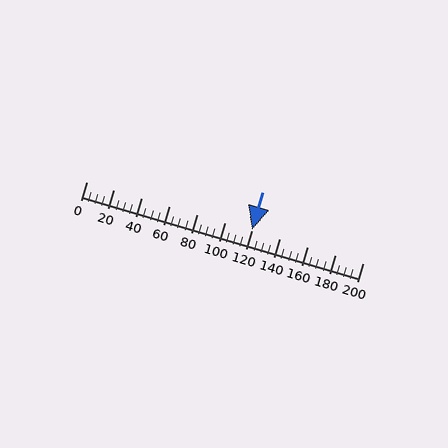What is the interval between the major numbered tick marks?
The major tick marks are spaced 20 units apart.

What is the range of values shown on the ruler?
The ruler shows values from 0 to 200.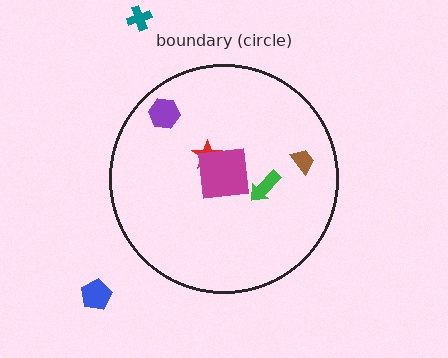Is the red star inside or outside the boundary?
Inside.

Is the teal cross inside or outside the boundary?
Outside.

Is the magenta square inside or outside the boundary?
Inside.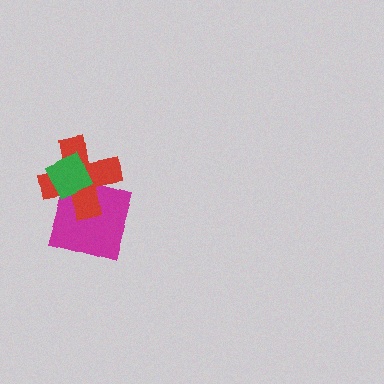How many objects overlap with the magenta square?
2 objects overlap with the magenta square.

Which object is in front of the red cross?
The green diamond is in front of the red cross.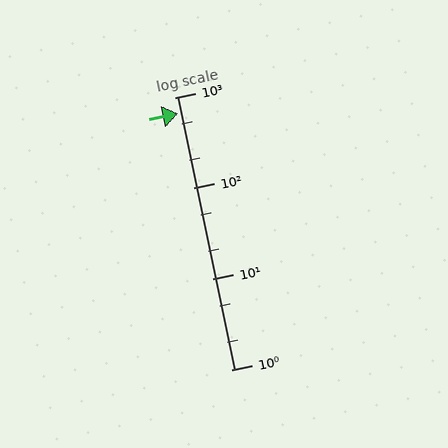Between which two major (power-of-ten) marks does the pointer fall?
The pointer is between 100 and 1000.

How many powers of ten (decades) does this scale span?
The scale spans 3 decades, from 1 to 1000.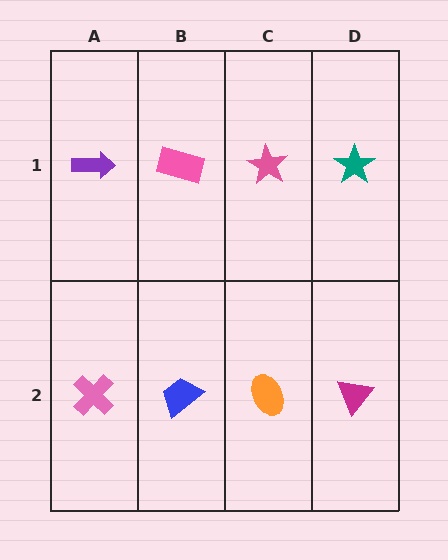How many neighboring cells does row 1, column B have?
3.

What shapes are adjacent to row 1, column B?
A blue trapezoid (row 2, column B), a purple arrow (row 1, column A), a pink star (row 1, column C).